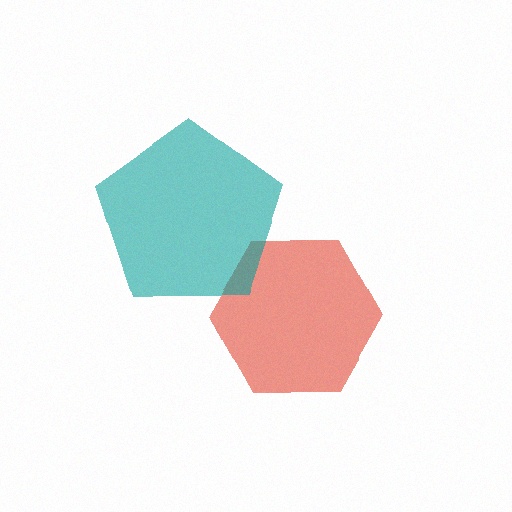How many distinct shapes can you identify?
There are 2 distinct shapes: a red hexagon, a teal pentagon.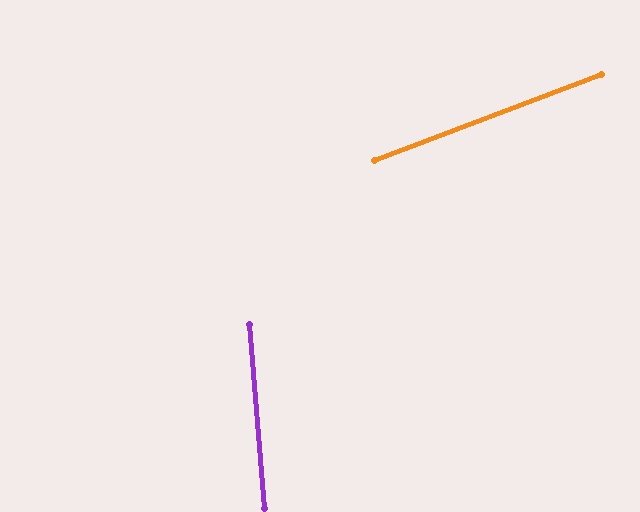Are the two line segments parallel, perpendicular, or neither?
Neither parallel nor perpendicular — they differ by about 74°.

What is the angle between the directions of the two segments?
Approximately 74 degrees.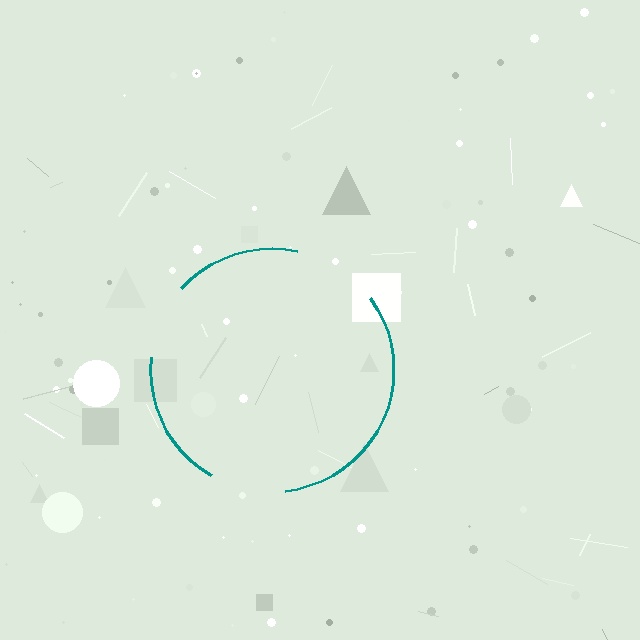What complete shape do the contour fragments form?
The contour fragments form a circle.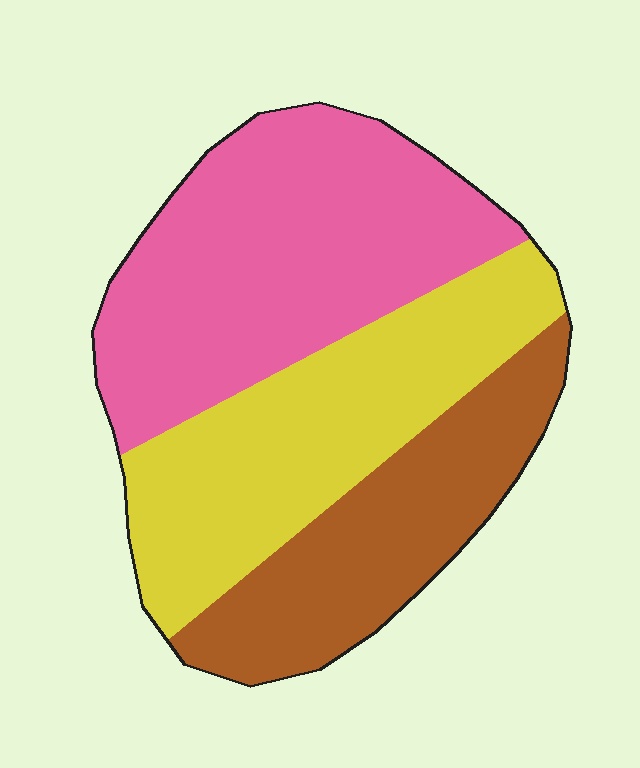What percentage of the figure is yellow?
Yellow takes up about one third (1/3) of the figure.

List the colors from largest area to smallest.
From largest to smallest: pink, yellow, brown.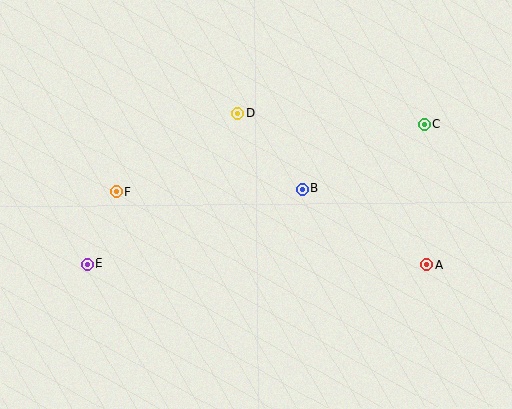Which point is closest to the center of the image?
Point B at (302, 189) is closest to the center.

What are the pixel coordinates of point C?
Point C is at (425, 125).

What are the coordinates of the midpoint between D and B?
The midpoint between D and B is at (270, 151).